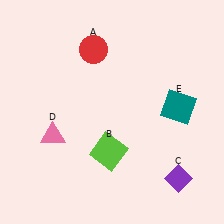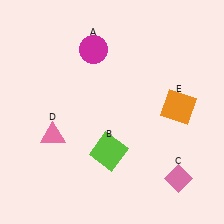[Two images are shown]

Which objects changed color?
A changed from red to magenta. C changed from purple to pink. E changed from teal to orange.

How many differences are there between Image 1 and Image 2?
There are 3 differences between the two images.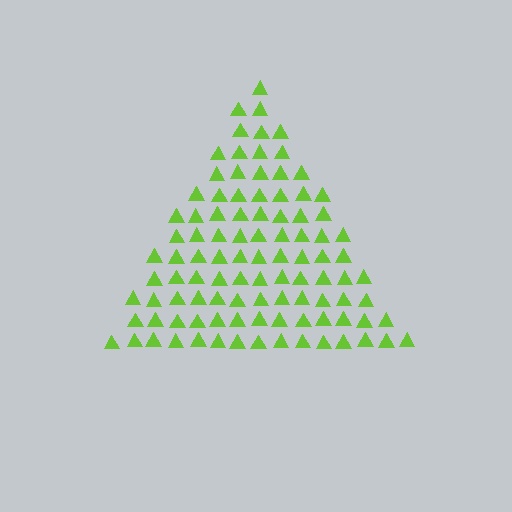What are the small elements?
The small elements are triangles.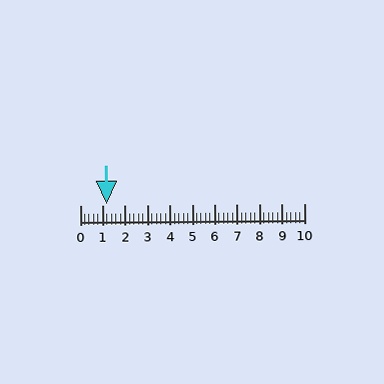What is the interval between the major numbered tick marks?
The major tick marks are spaced 1 units apart.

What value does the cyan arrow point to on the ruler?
The cyan arrow points to approximately 1.2.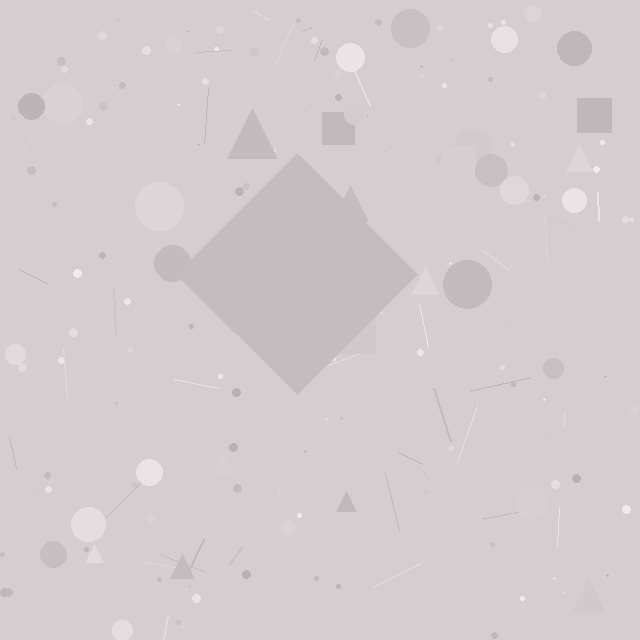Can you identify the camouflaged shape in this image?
The camouflaged shape is a diamond.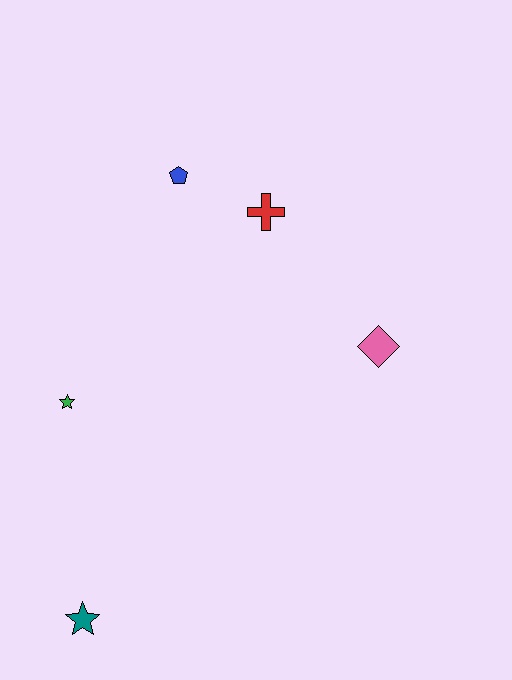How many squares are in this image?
There are no squares.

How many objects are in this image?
There are 5 objects.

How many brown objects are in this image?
There are no brown objects.